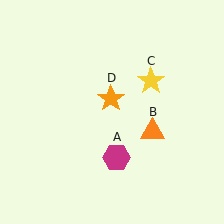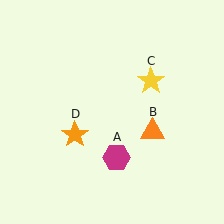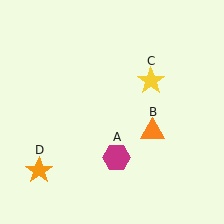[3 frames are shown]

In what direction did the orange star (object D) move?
The orange star (object D) moved down and to the left.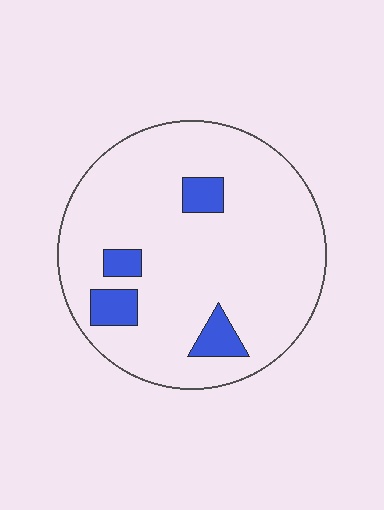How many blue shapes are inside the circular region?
4.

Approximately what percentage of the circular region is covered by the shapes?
Approximately 10%.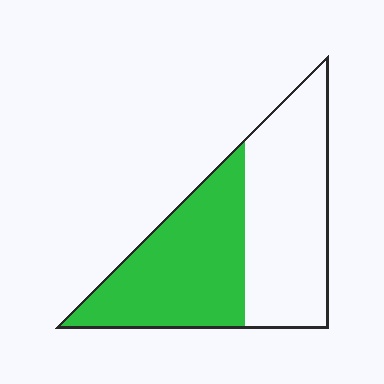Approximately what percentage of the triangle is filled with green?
Approximately 50%.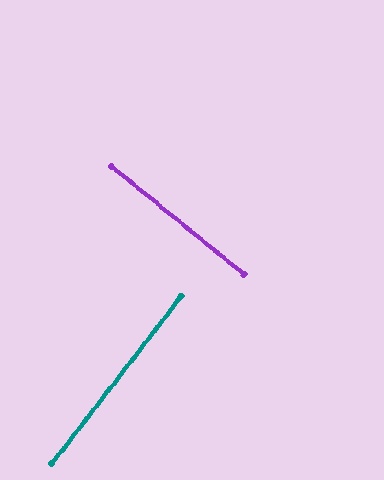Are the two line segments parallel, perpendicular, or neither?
Perpendicular — they meet at approximately 89°.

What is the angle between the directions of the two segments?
Approximately 89 degrees.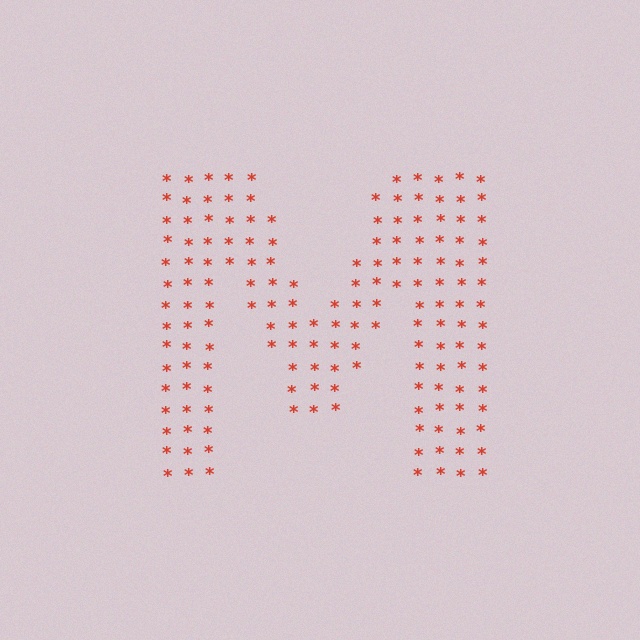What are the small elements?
The small elements are asterisks.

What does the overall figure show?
The overall figure shows the letter M.